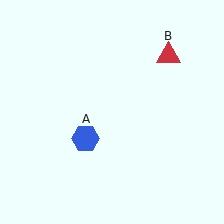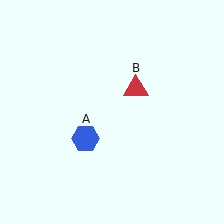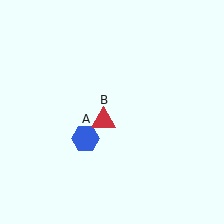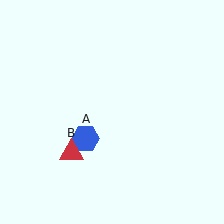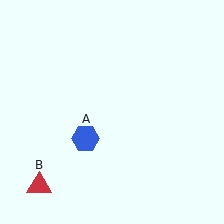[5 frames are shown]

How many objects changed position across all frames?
1 object changed position: red triangle (object B).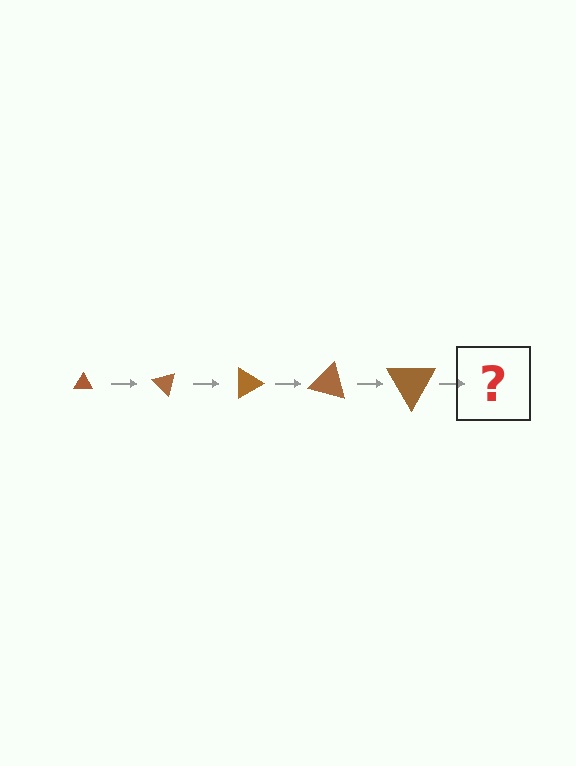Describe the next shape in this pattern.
It should be a triangle, larger than the previous one and rotated 225 degrees from the start.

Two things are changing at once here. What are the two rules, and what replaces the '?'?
The two rules are that the triangle grows larger each step and it rotates 45 degrees each step. The '?' should be a triangle, larger than the previous one and rotated 225 degrees from the start.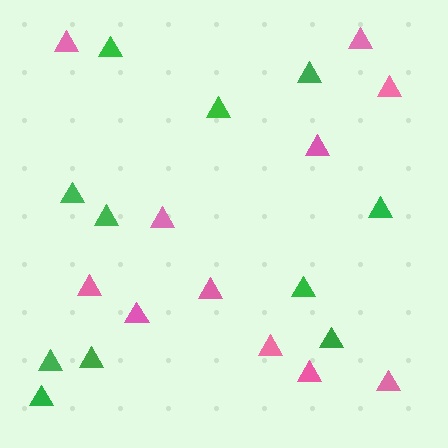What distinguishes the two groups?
There are 2 groups: one group of green triangles (11) and one group of pink triangles (11).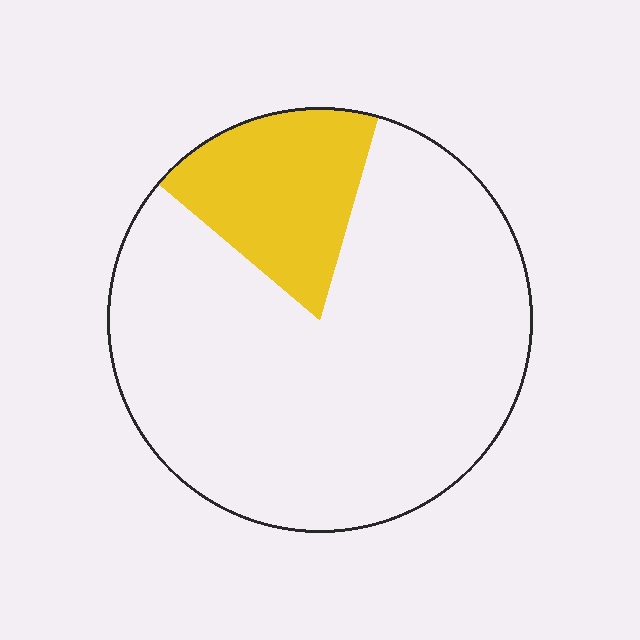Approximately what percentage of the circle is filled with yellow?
Approximately 20%.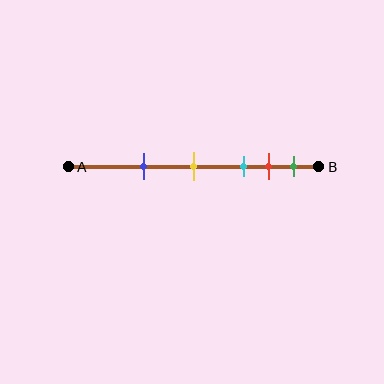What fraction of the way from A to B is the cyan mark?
The cyan mark is approximately 70% (0.7) of the way from A to B.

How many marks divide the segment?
There are 5 marks dividing the segment.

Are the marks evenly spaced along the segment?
No, the marks are not evenly spaced.